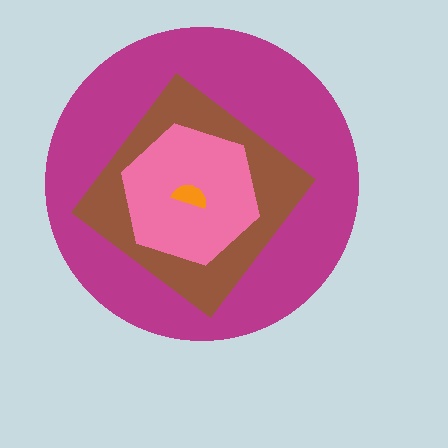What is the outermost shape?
The magenta circle.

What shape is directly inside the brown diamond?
The pink hexagon.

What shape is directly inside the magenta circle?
The brown diamond.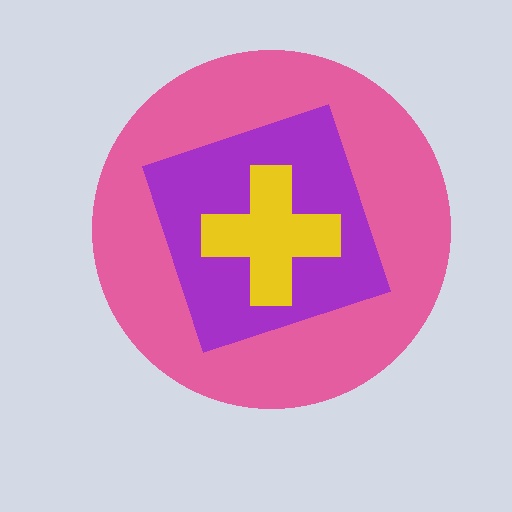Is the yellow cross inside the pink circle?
Yes.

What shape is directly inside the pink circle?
The purple diamond.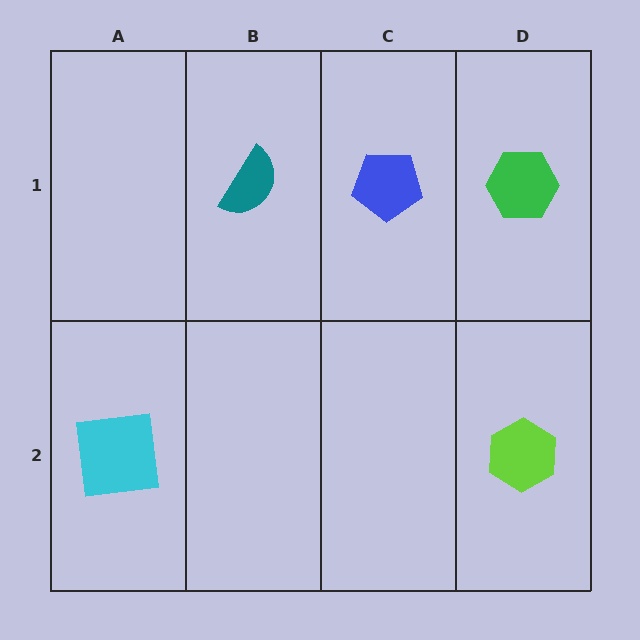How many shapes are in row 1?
3 shapes.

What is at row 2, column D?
A lime hexagon.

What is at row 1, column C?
A blue pentagon.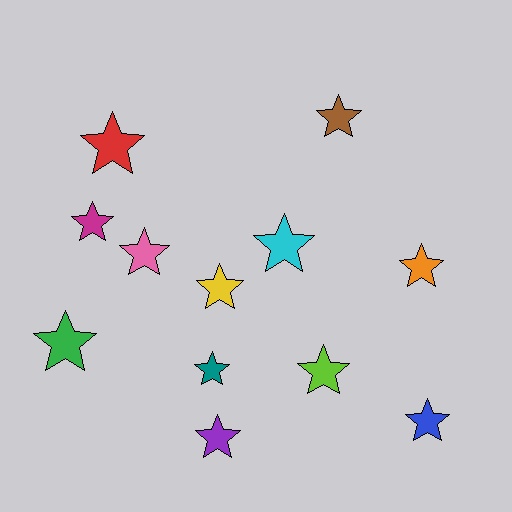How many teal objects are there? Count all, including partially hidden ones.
There is 1 teal object.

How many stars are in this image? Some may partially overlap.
There are 12 stars.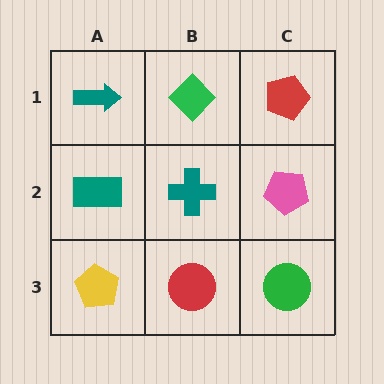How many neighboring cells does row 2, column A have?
3.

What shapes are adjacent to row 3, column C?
A pink pentagon (row 2, column C), a red circle (row 3, column B).